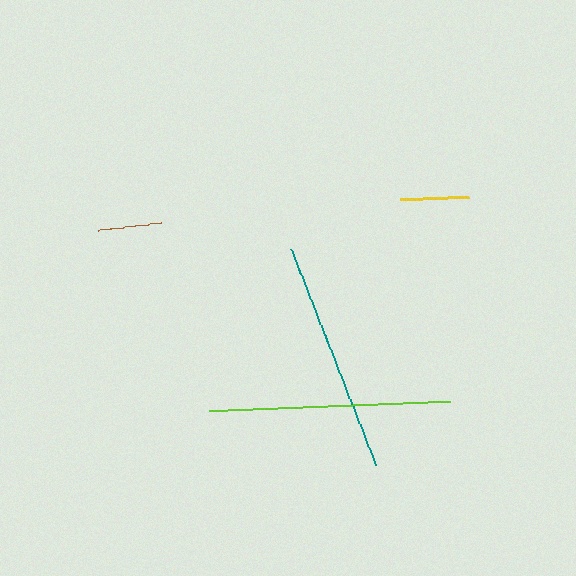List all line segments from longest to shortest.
From longest to shortest: lime, teal, yellow, brown.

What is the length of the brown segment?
The brown segment is approximately 64 pixels long.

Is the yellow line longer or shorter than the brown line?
The yellow line is longer than the brown line.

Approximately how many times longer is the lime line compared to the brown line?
The lime line is approximately 3.8 times the length of the brown line.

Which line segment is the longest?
The lime line is the longest at approximately 241 pixels.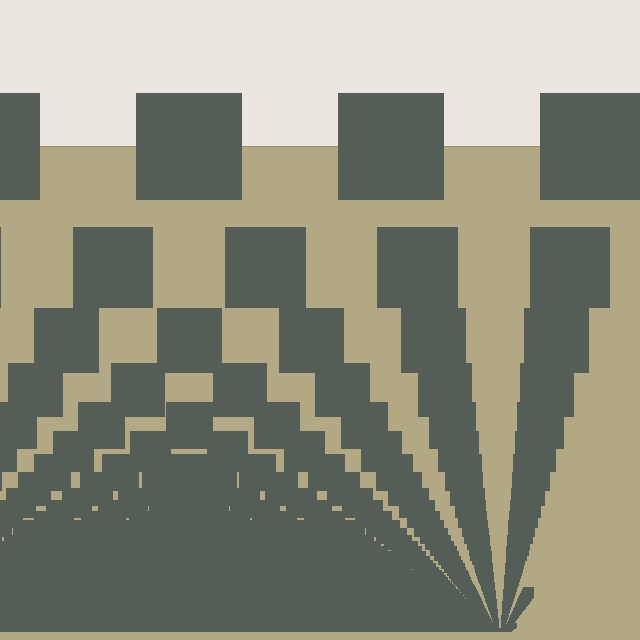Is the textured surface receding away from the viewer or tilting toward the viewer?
The surface appears to tilt toward the viewer. Texture elements get larger and sparser toward the top.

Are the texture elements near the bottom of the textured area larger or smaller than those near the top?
Smaller. The gradient is inverted — elements near the bottom are smaller and denser.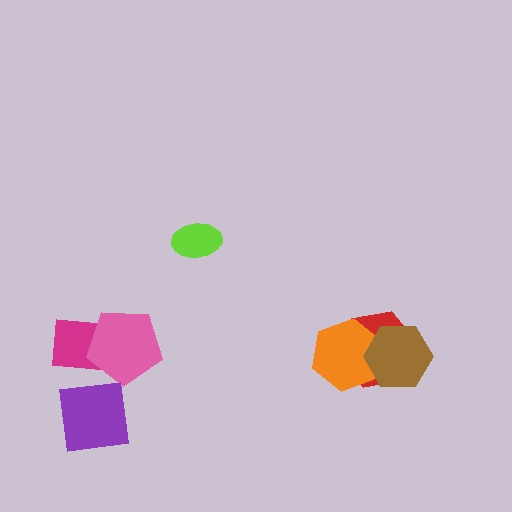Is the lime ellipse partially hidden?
No, no other shape covers it.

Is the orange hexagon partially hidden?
Yes, it is partially covered by another shape.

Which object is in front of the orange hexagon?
The brown hexagon is in front of the orange hexagon.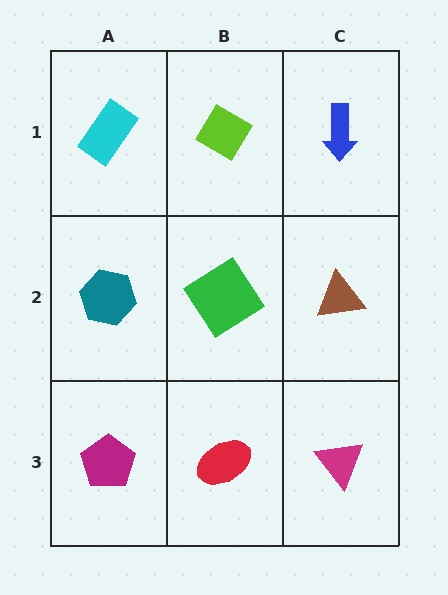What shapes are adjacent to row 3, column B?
A green diamond (row 2, column B), a magenta pentagon (row 3, column A), a magenta triangle (row 3, column C).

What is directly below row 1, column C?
A brown triangle.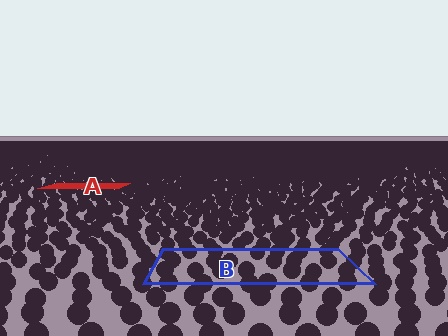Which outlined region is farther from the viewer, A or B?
Region A is farther from the viewer — the texture elements inside it appear smaller and more densely packed.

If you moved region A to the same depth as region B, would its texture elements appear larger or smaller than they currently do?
They would appear larger. At a closer depth, the same texture elements are projected at a bigger on-screen size.